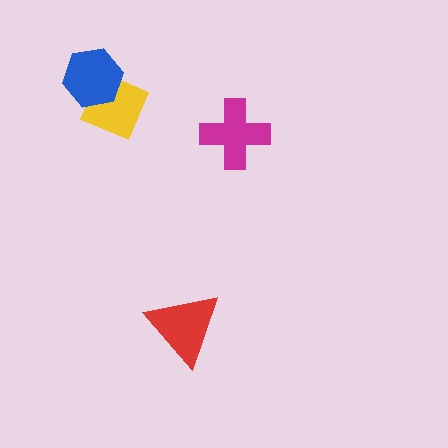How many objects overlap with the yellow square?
1 object overlaps with the yellow square.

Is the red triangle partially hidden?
No, no other shape covers it.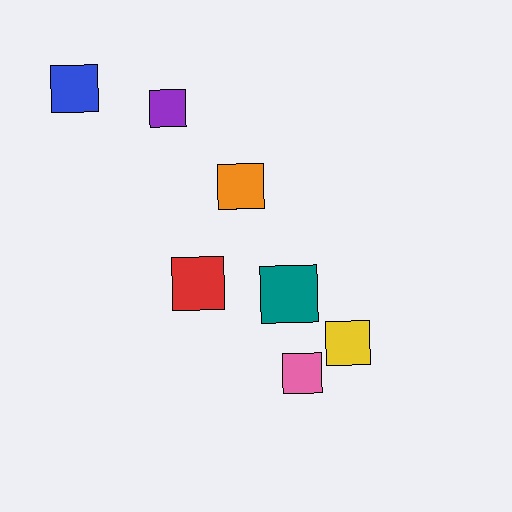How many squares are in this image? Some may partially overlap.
There are 7 squares.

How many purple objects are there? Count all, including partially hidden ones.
There is 1 purple object.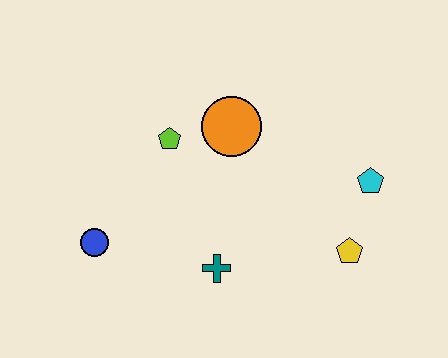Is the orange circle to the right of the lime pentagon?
Yes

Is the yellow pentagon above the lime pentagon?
No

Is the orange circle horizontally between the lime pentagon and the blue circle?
No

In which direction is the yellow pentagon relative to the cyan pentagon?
The yellow pentagon is below the cyan pentagon.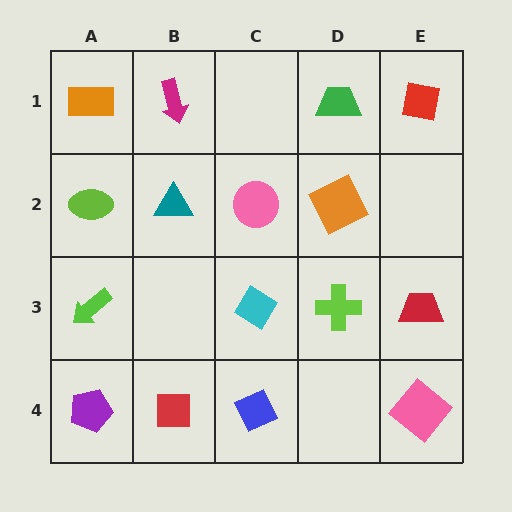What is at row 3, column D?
A lime cross.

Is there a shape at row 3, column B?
No, that cell is empty.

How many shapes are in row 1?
4 shapes.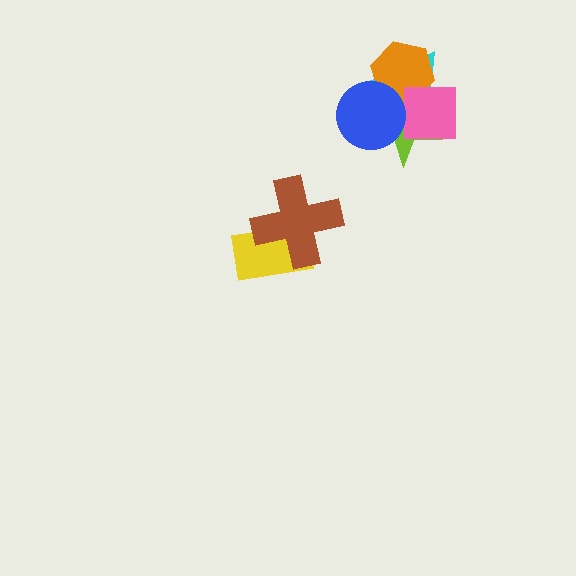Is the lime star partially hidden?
Yes, it is partially covered by another shape.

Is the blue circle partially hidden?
No, no other shape covers it.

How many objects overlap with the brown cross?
1 object overlaps with the brown cross.